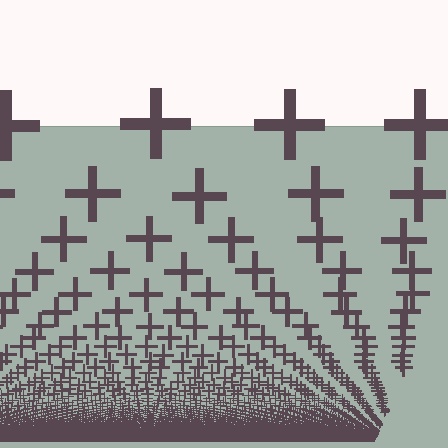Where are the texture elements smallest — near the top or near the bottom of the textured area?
Near the bottom.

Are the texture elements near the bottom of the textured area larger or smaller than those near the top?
Smaller. The gradient is inverted — elements near the bottom are smaller and denser.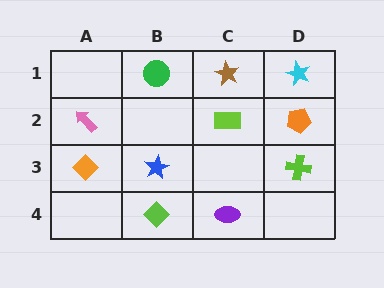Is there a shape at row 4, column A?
No, that cell is empty.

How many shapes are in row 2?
3 shapes.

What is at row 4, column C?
A purple ellipse.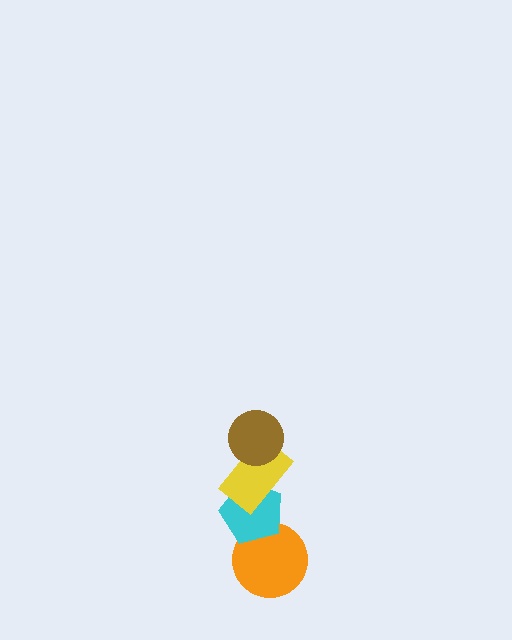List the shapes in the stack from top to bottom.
From top to bottom: the brown circle, the yellow rectangle, the cyan pentagon, the orange circle.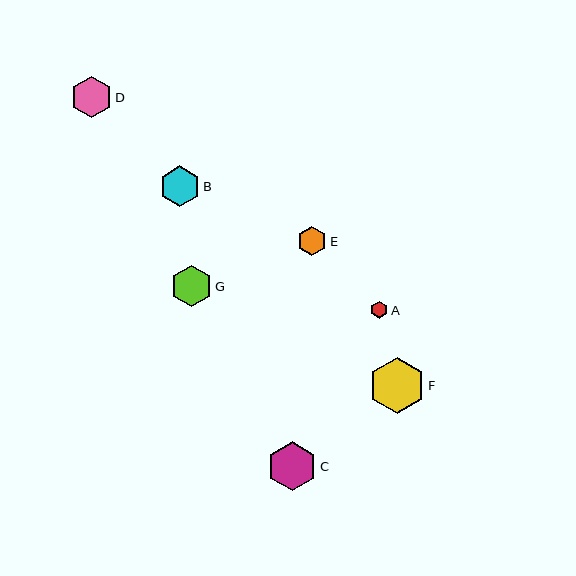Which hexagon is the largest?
Hexagon F is the largest with a size of approximately 56 pixels.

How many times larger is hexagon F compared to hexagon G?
Hexagon F is approximately 1.4 times the size of hexagon G.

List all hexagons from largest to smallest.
From largest to smallest: F, C, G, D, B, E, A.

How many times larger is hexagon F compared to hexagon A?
Hexagon F is approximately 3.4 times the size of hexagon A.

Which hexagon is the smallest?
Hexagon A is the smallest with a size of approximately 17 pixels.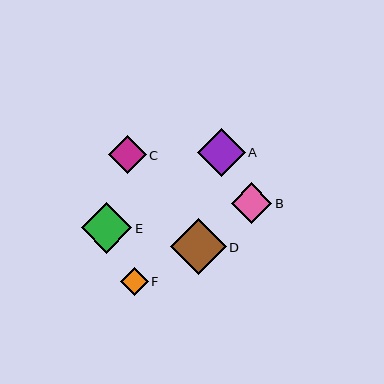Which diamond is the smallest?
Diamond F is the smallest with a size of approximately 28 pixels.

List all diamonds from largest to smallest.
From largest to smallest: D, E, A, B, C, F.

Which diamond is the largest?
Diamond D is the largest with a size of approximately 55 pixels.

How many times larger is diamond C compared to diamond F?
Diamond C is approximately 1.3 times the size of diamond F.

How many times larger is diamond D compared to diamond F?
Diamond D is approximately 2.0 times the size of diamond F.